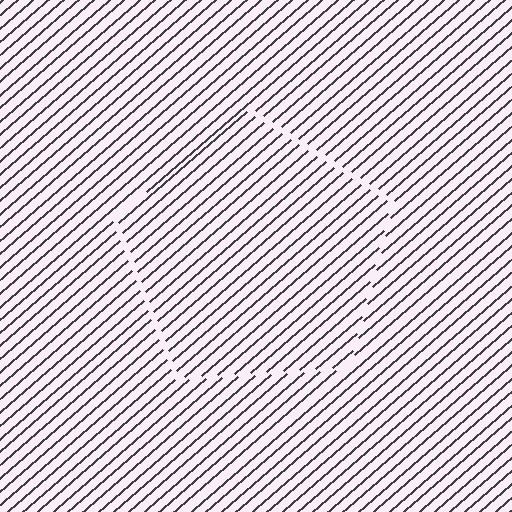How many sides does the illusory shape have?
5 sides — the line-ends trace a pentagon.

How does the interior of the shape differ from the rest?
The interior of the shape contains the same grating, shifted by half a period — the contour is defined by the phase discontinuity where line-ends from the inner and outer gratings abut.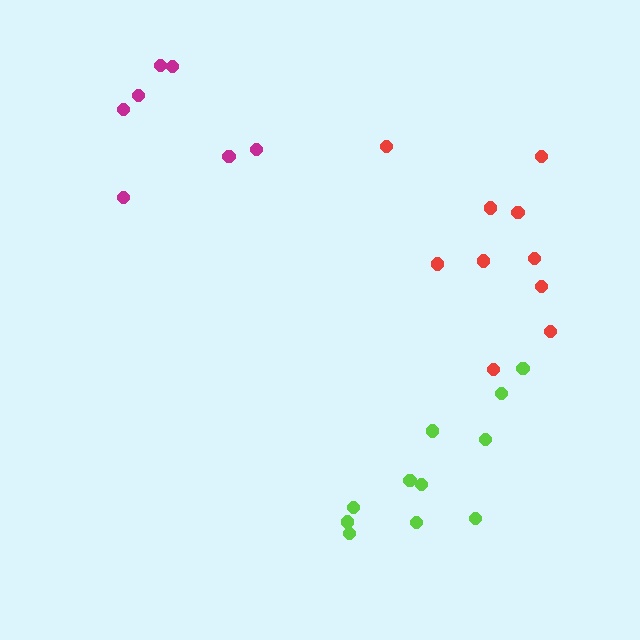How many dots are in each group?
Group 1: 10 dots, Group 2: 11 dots, Group 3: 8 dots (29 total).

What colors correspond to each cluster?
The clusters are colored: red, lime, magenta.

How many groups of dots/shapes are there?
There are 3 groups.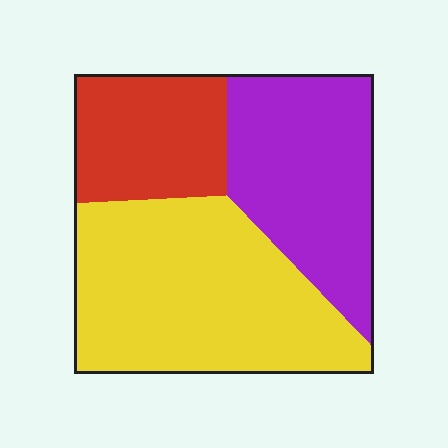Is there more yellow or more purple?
Yellow.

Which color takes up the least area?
Red, at roughly 20%.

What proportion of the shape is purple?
Purple covers roughly 30% of the shape.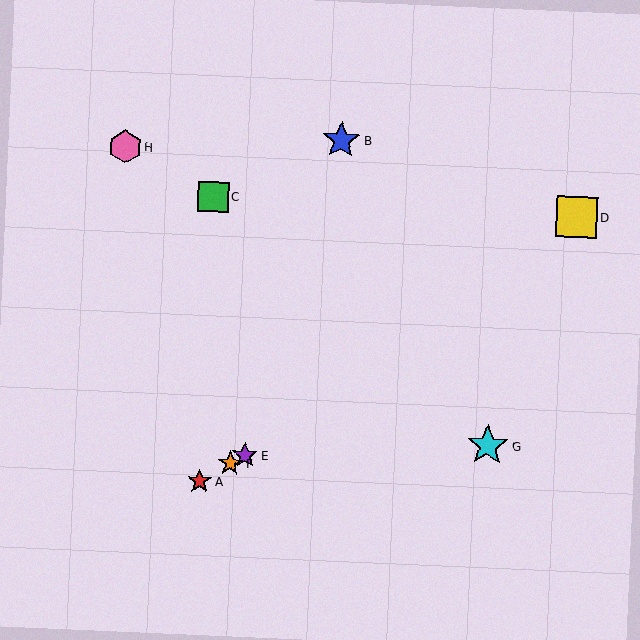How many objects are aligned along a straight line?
3 objects (A, E, F) are aligned along a straight line.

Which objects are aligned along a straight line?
Objects A, E, F are aligned along a straight line.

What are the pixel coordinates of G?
Object G is at (488, 446).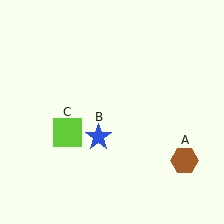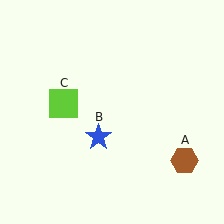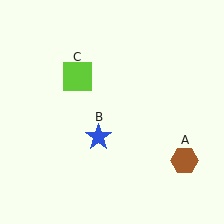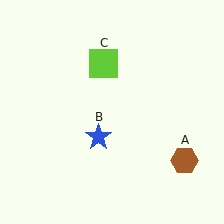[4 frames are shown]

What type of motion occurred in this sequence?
The lime square (object C) rotated clockwise around the center of the scene.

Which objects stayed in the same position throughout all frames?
Brown hexagon (object A) and blue star (object B) remained stationary.